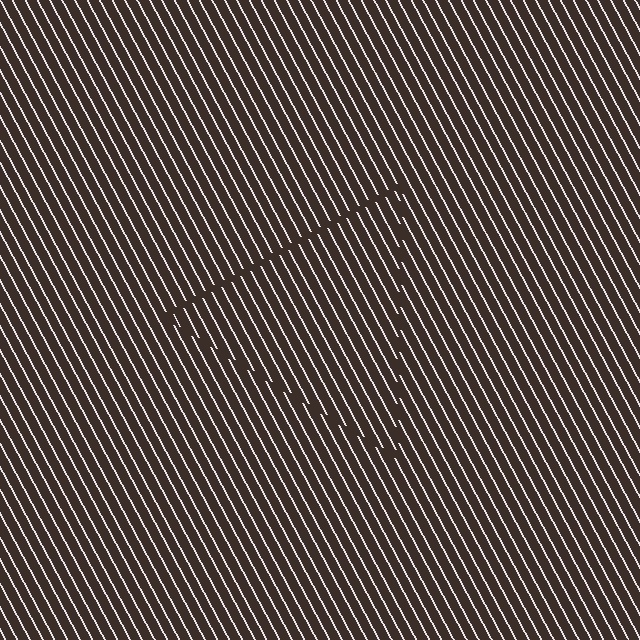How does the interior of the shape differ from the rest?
The interior of the shape contains the same grating, shifted by half a period — the contour is defined by the phase discontinuity where line-ends from the inner and outer gratings abut.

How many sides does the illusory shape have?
3 sides — the line-ends trace a triangle.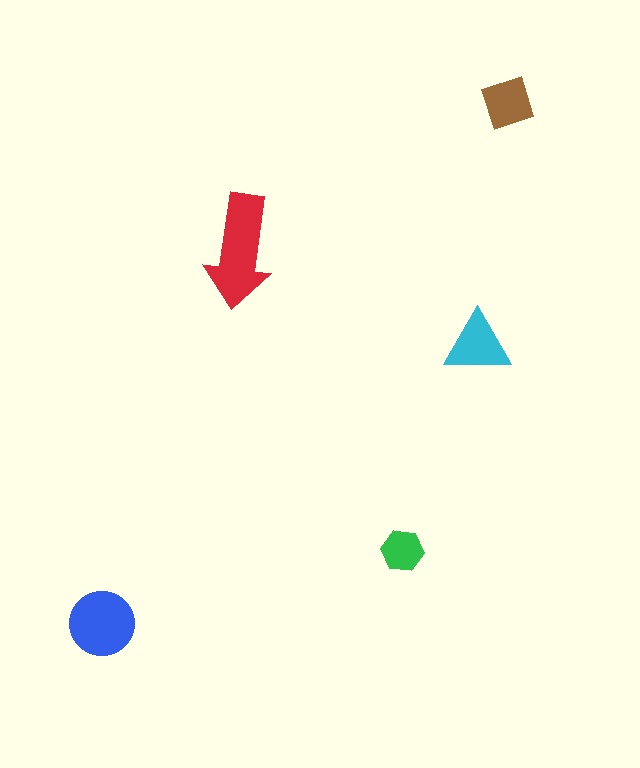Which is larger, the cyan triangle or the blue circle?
The blue circle.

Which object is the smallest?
The green hexagon.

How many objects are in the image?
There are 5 objects in the image.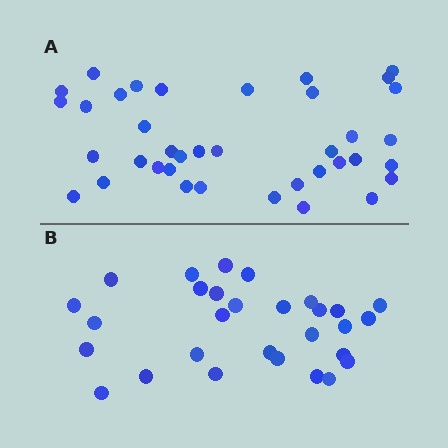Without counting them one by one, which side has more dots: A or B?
Region A (the top region) has more dots.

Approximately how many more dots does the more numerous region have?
Region A has roughly 8 or so more dots than region B.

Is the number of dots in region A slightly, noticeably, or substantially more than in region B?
Region A has noticeably more, but not dramatically so. The ratio is roughly 1.3 to 1.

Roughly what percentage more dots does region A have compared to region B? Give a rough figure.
About 30% more.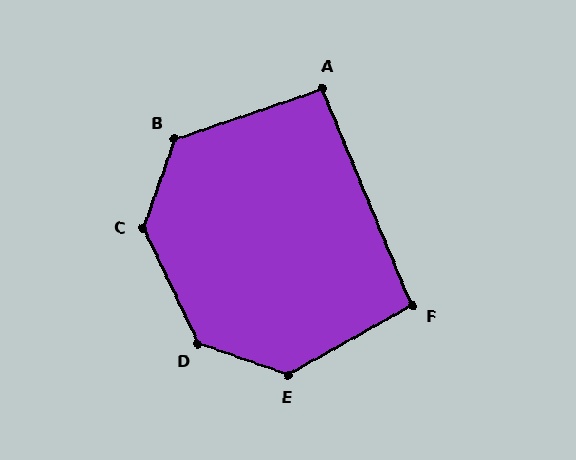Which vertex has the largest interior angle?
C, at approximately 135 degrees.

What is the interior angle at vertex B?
Approximately 129 degrees (obtuse).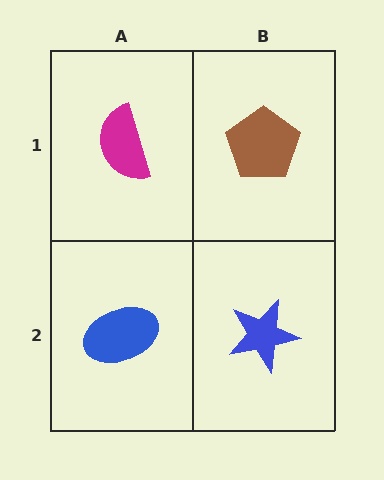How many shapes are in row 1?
2 shapes.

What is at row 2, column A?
A blue ellipse.